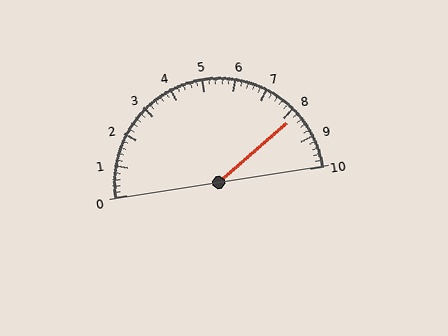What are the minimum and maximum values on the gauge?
The gauge ranges from 0 to 10.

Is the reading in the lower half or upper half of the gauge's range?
The reading is in the upper half of the range (0 to 10).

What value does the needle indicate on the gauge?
The needle indicates approximately 8.2.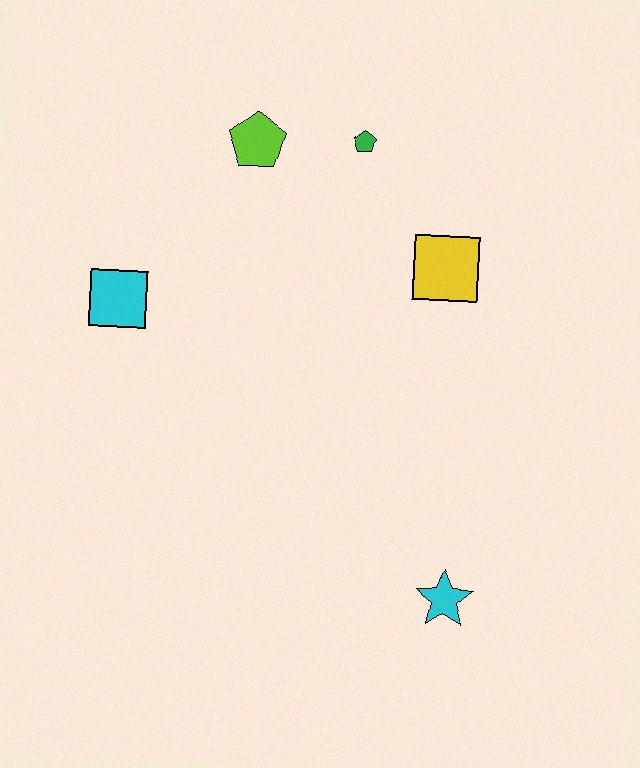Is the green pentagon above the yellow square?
Yes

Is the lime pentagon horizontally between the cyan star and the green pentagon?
No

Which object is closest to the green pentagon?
The lime pentagon is closest to the green pentagon.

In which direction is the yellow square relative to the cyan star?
The yellow square is above the cyan star.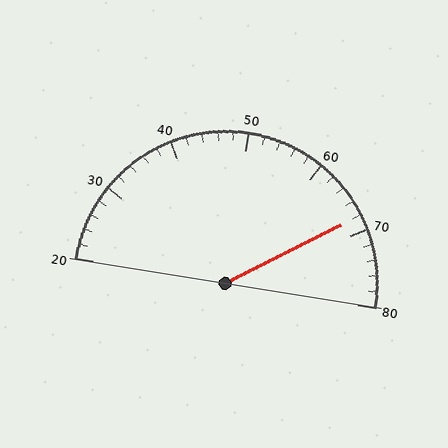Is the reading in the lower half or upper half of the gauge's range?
The reading is in the upper half of the range (20 to 80).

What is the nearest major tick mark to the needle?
The nearest major tick mark is 70.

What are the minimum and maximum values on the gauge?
The gauge ranges from 20 to 80.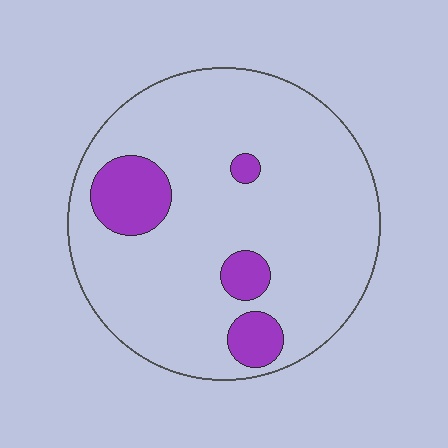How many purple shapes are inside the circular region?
4.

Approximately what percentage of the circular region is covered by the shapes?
Approximately 15%.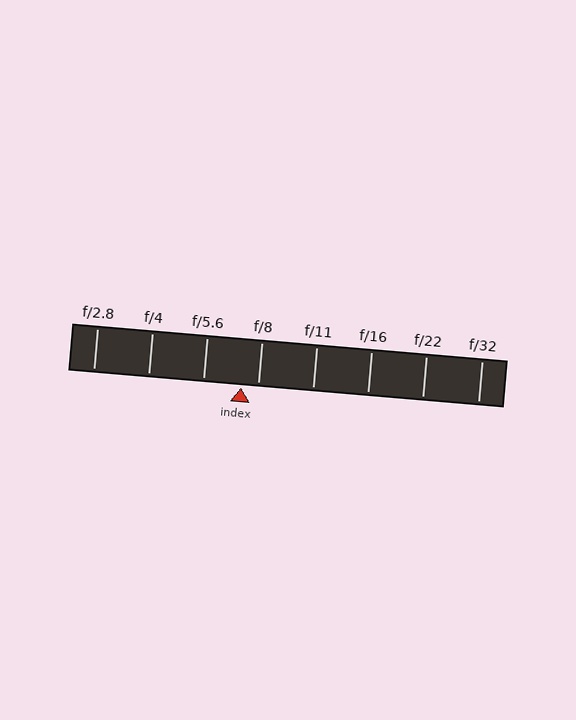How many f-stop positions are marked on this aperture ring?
There are 8 f-stop positions marked.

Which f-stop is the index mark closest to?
The index mark is closest to f/8.